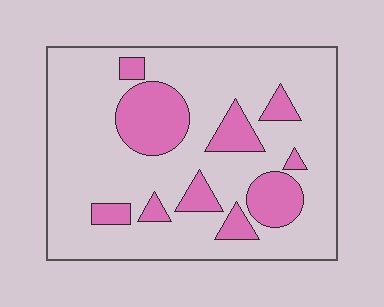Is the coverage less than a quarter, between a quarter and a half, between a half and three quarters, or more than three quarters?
Less than a quarter.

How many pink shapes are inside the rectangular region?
10.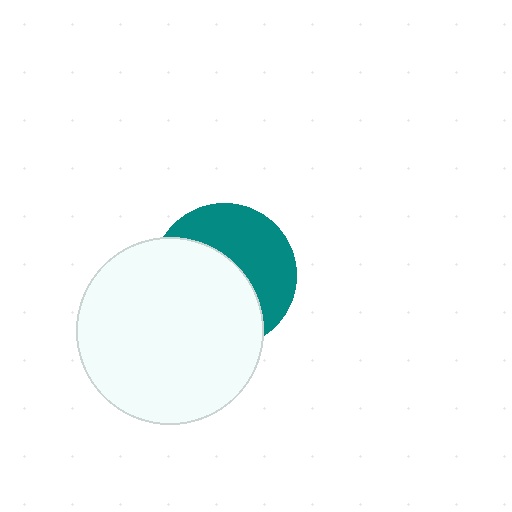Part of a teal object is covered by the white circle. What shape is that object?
It is a circle.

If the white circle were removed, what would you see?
You would see the complete teal circle.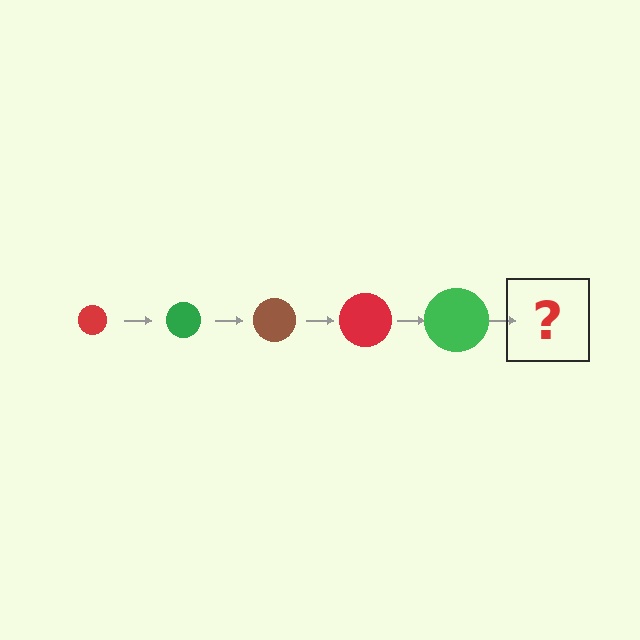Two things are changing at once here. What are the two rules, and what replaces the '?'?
The two rules are that the circle grows larger each step and the color cycles through red, green, and brown. The '?' should be a brown circle, larger than the previous one.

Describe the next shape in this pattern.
It should be a brown circle, larger than the previous one.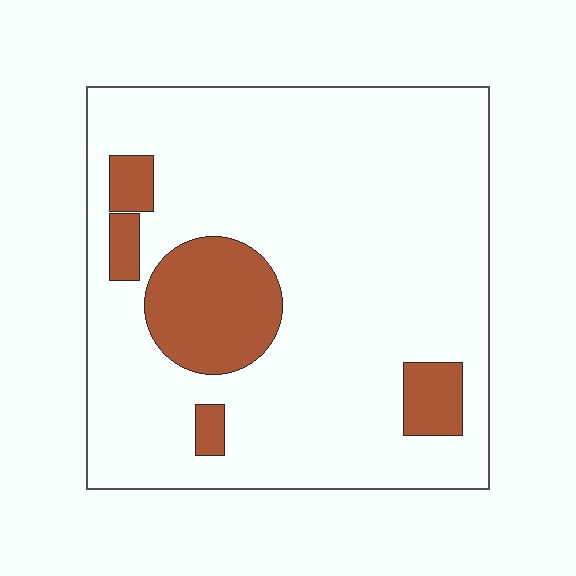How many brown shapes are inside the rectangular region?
5.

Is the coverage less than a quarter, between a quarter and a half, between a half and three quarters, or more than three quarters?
Less than a quarter.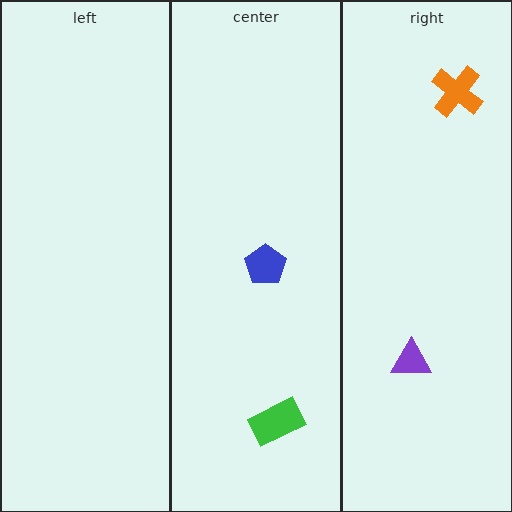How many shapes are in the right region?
2.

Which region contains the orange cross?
The right region.